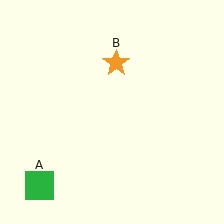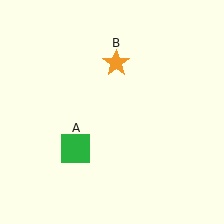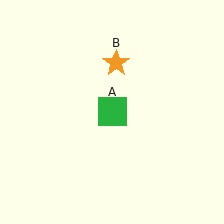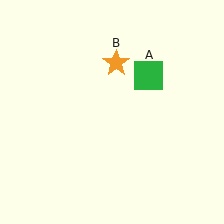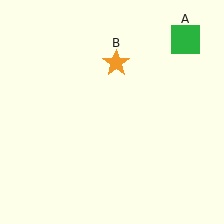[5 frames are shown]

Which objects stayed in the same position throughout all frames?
Orange star (object B) remained stationary.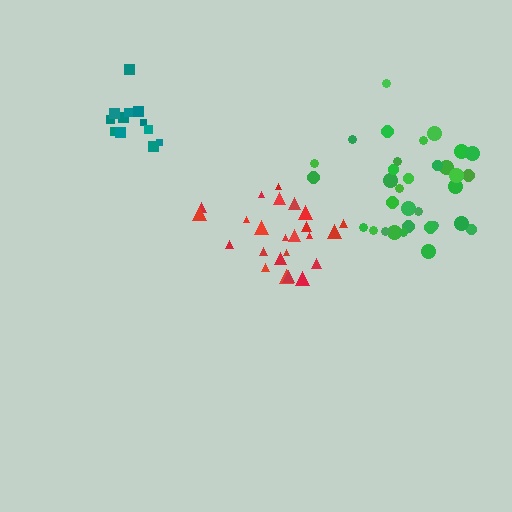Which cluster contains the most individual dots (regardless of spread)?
Green (33).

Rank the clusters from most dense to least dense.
teal, red, green.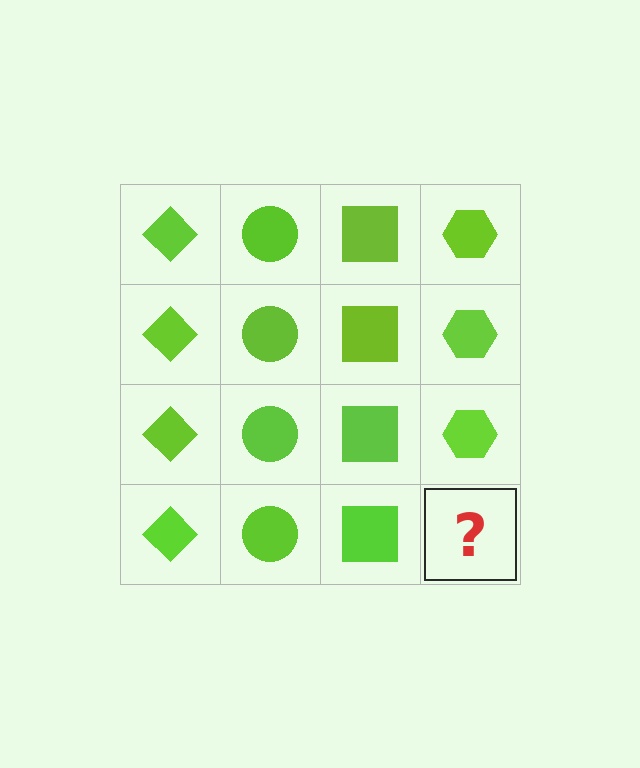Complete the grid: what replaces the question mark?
The question mark should be replaced with a lime hexagon.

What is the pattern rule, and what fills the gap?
The rule is that each column has a consistent shape. The gap should be filled with a lime hexagon.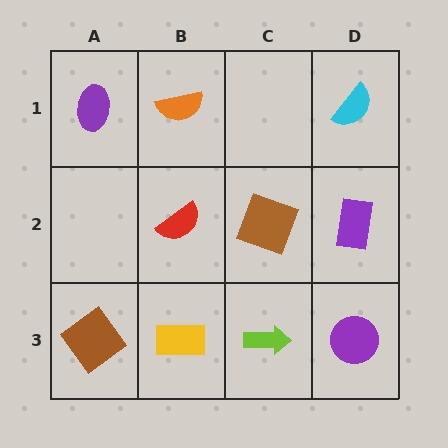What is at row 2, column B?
A red semicircle.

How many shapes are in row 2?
3 shapes.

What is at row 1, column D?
A cyan semicircle.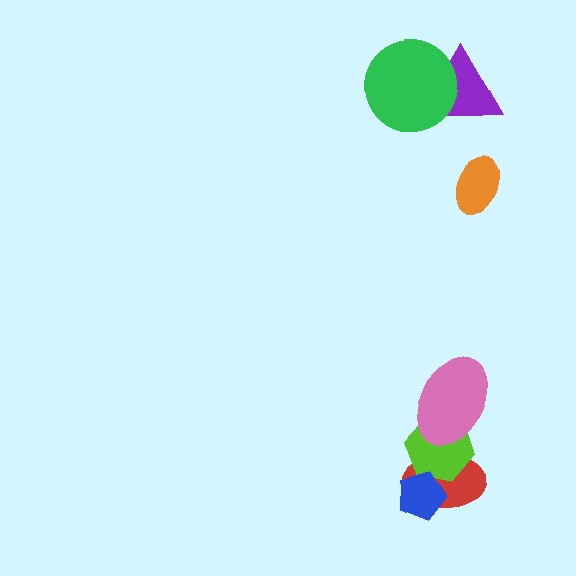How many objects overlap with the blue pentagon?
2 objects overlap with the blue pentagon.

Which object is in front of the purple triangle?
The green circle is in front of the purple triangle.